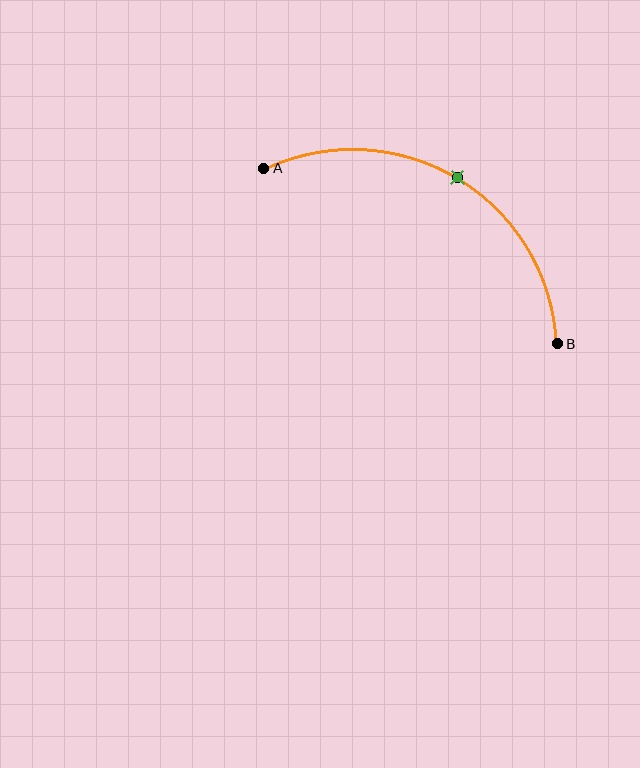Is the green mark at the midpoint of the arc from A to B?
Yes. The green mark lies on the arc at equal arc-length from both A and B — it is the arc midpoint.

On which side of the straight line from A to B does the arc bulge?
The arc bulges above the straight line connecting A and B.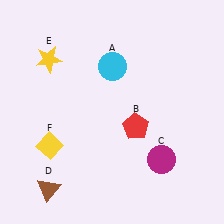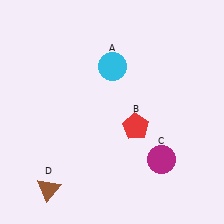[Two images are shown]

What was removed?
The yellow star (E), the yellow diamond (F) were removed in Image 2.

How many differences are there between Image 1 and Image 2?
There are 2 differences between the two images.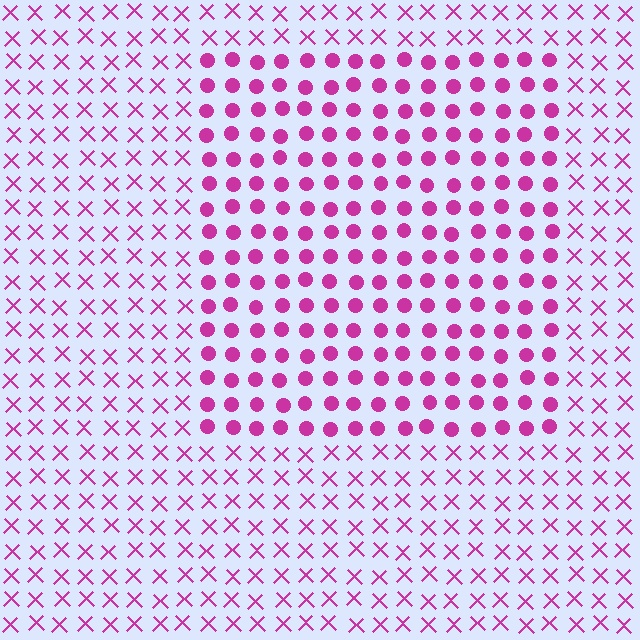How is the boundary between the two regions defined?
The boundary is defined by a change in element shape: circles inside vs. X marks outside. All elements share the same color and spacing.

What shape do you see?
I see a rectangle.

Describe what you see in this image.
The image is filled with small magenta elements arranged in a uniform grid. A rectangle-shaped region contains circles, while the surrounding area contains X marks. The boundary is defined purely by the change in element shape.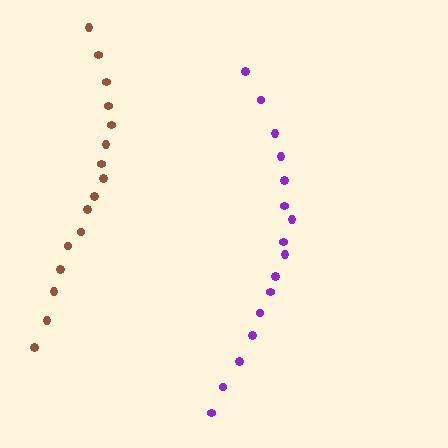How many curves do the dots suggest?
There are 2 distinct paths.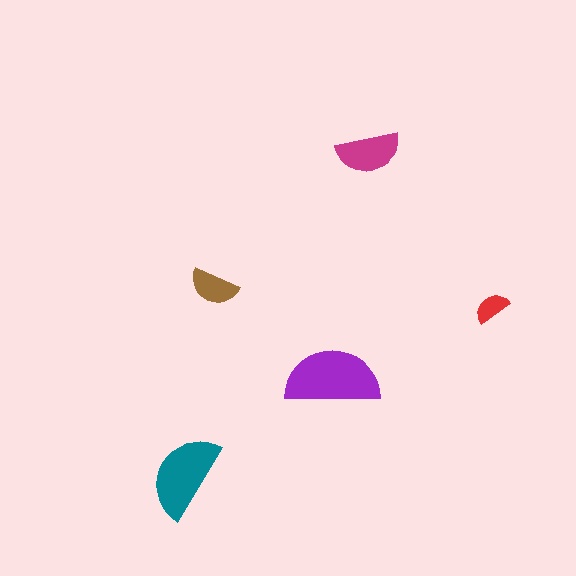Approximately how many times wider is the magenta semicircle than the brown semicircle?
About 1.5 times wider.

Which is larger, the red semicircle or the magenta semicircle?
The magenta one.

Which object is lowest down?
The teal semicircle is bottommost.